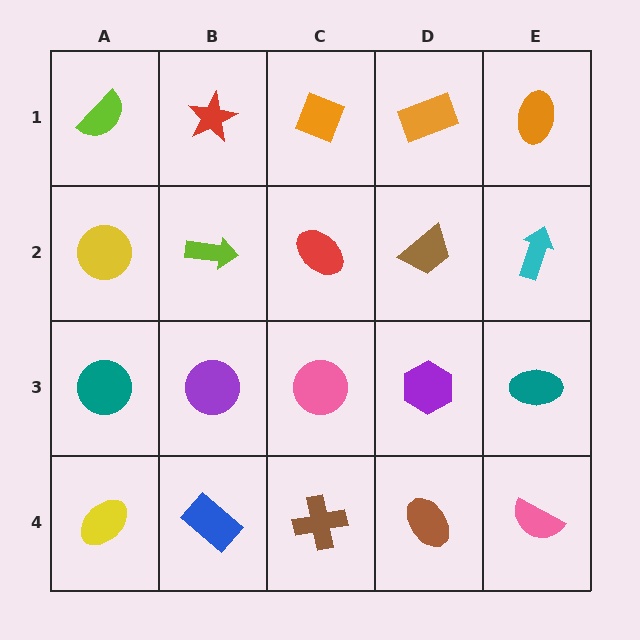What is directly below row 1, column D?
A brown trapezoid.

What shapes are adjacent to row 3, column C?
A red ellipse (row 2, column C), a brown cross (row 4, column C), a purple circle (row 3, column B), a purple hexagon (row 3, column D).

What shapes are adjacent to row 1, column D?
A brown trapezoid (row 2, column D), an orange diamond (row 1, column C), an orange ellipse (row 1, column E).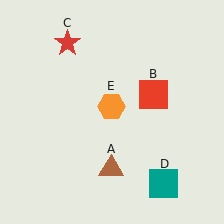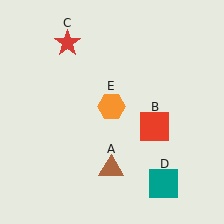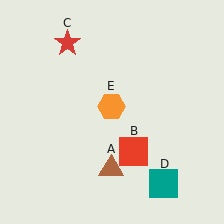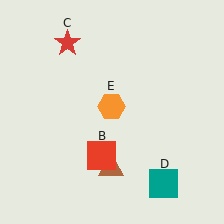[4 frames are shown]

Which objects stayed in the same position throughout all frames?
Brown triangle (object A) and red star (object C) and teal square (object D) and orange hexagon (object E) remained stationary.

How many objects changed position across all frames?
1 object changed position: red square (object B).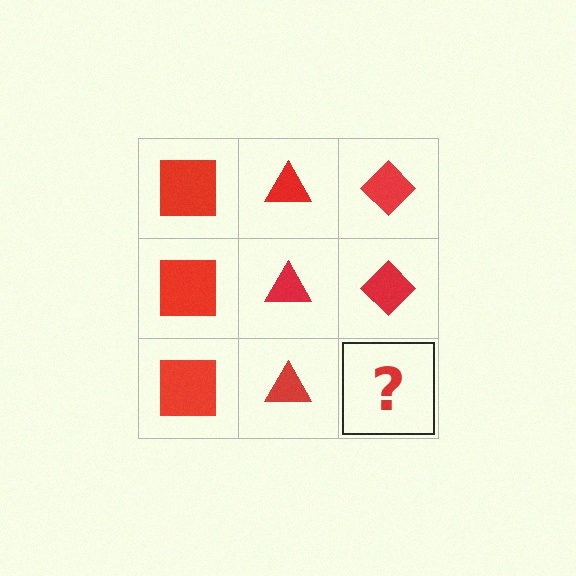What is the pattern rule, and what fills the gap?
The rule is that each column has a consistent shape. The gap should be filled with a red diamond.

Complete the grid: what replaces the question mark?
The question mark should be replaced with a red diamond.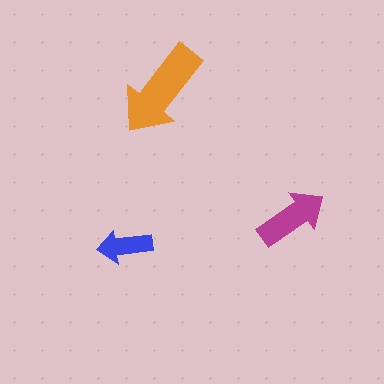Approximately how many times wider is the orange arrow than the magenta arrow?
About 1.5 times wider.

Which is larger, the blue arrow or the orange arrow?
The orange one.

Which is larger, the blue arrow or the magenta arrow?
The magenta one.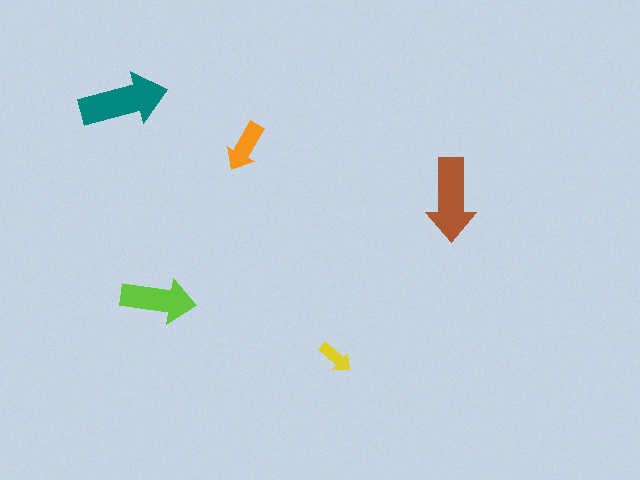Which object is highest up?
The teal arrow is topmost.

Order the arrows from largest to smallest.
the teal one, the brown one, the lime one, the orange one, the yellow one.